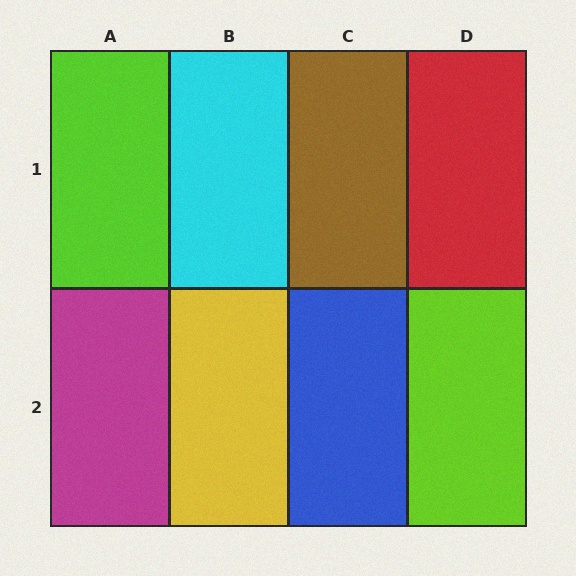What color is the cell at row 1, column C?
Brown.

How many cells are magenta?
1 cell is magenta.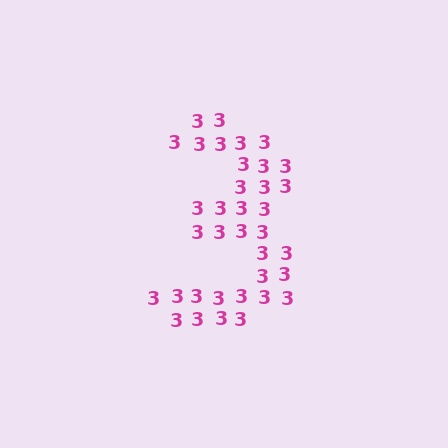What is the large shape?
The large shape is the digit 3.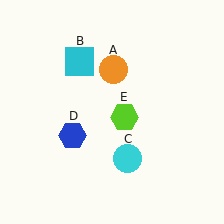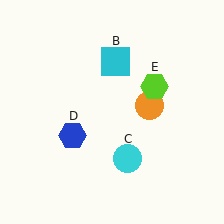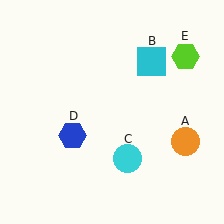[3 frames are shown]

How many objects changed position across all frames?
3 objects changed position: orange circle (object A), cyan square (object B), lime hexagon (object E).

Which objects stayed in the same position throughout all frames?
Cyan circle (object C) and blue hexagon (object D) remained stationary.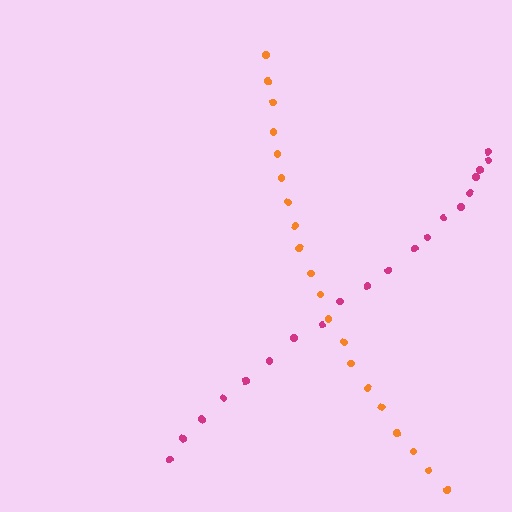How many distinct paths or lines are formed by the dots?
There are 2 distinct paths.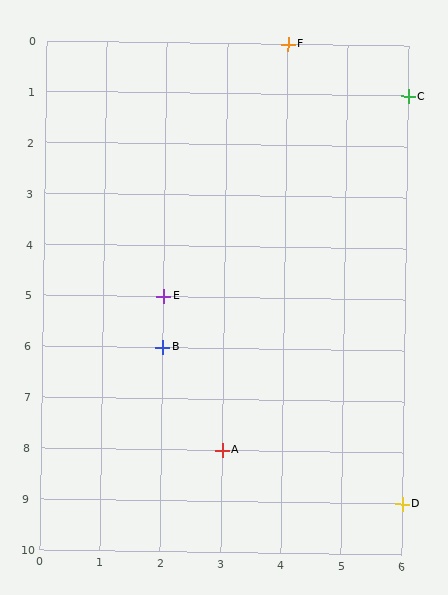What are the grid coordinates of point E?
Point E is at grid coordinates (2, 5).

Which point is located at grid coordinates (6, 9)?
Point D is at (6, 9).